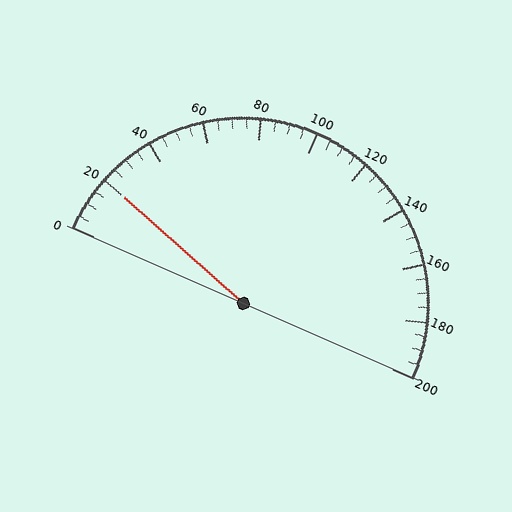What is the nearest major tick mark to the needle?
The nearest major tick mark is 20.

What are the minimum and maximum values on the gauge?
The gauge ranges from 0 to 200.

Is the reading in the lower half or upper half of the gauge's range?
The reading is in the lower half of the range (0 to 200).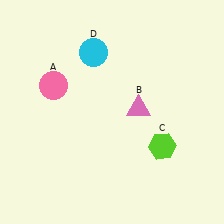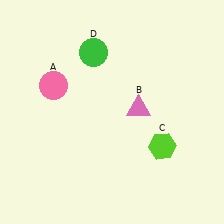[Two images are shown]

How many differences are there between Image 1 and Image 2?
There is 1 difference between the two images.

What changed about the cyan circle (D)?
In Image 1, D is cyan. In Image 2, it changed to green.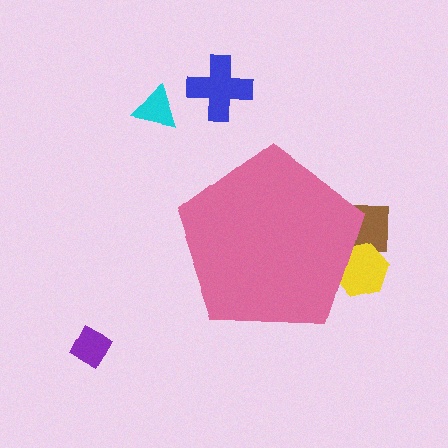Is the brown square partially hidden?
Yes, the brown square is partially hidden behind the pink pentagon.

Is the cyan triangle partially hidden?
No, the cyan triangle is fully visible.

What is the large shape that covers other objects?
A pink pentagon.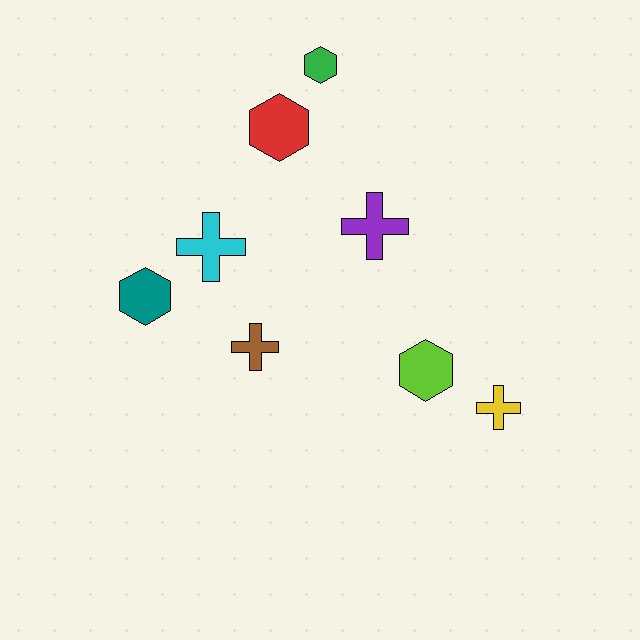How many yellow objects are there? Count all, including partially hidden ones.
There is 1 yellow object.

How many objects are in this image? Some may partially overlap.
There are 8 objects.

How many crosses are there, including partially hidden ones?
There are 4 crosses.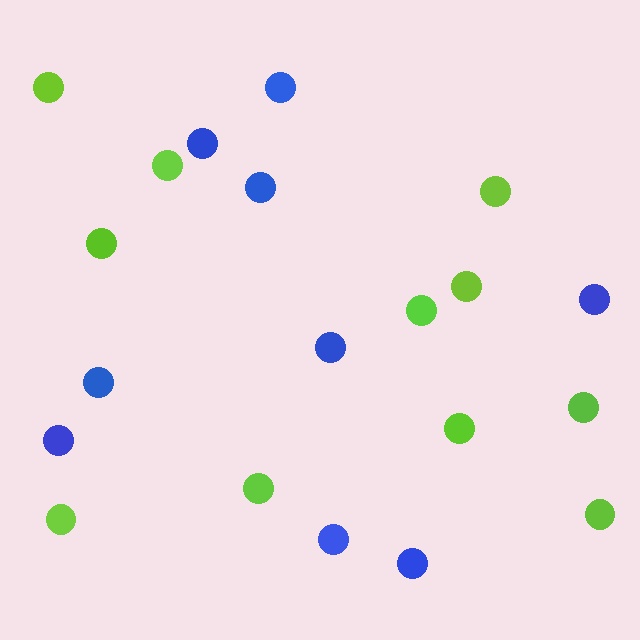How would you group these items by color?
There are 2 groups: one group of blue circles (9) and one group of lime circles (11).